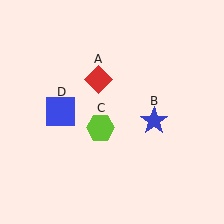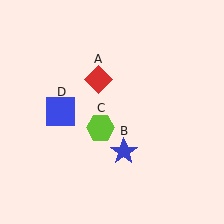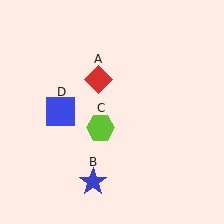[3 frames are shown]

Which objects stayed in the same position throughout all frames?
Red diamond (object A) and lime hexagon (object C) and blue square (object D) remained stationary.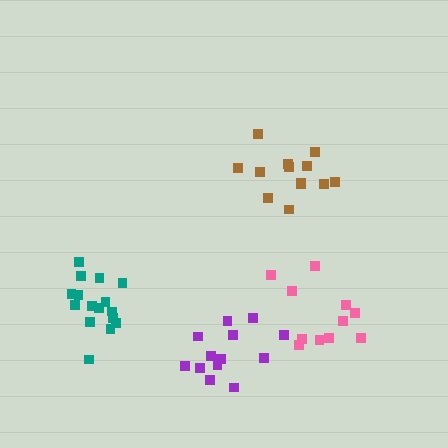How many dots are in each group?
Group 1: 11 dots, Group 2: 13 dots, Group 3: 13 dots, Group 4: 16 dots (53 total).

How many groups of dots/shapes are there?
There are 4 groups.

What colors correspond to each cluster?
The clusters are colored: pink, brown, purple, teal.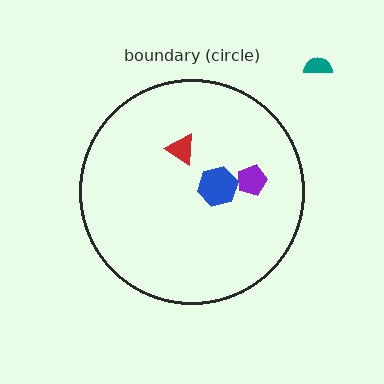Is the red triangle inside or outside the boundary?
Inside.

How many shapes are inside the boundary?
3 inside, 1 outside.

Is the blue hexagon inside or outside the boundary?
Inside.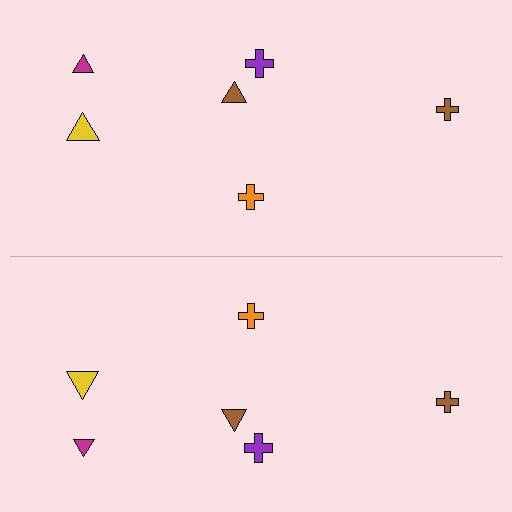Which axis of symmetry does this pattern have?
The pattern has a horizontal axis of symmetry running through the center of the image.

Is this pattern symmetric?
Yes, this pattern has bilateral (reflection) symmetry.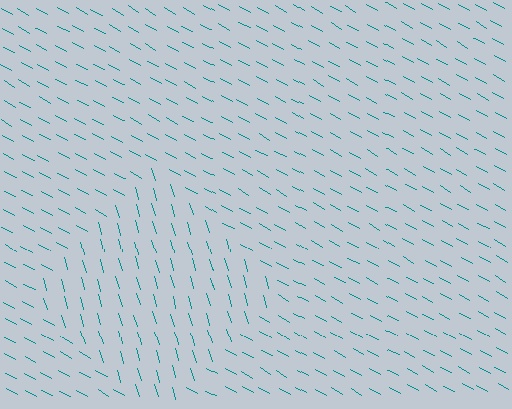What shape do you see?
I see a diamond.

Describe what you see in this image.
The image is filled with small teal line segments. A diamond region in the image has lines oriented differently from the surrounding lines, creating a visible texture boundary.